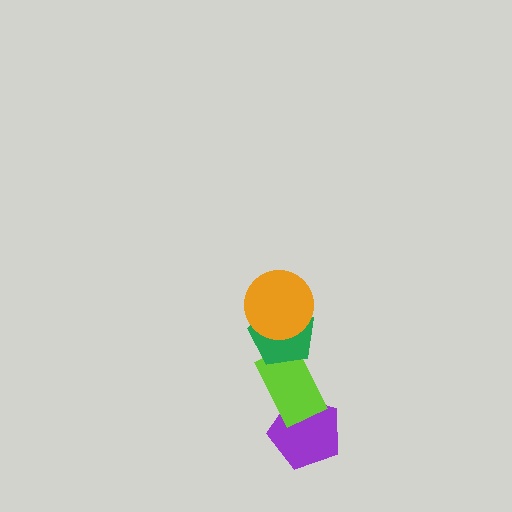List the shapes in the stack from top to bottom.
From top to bottom: the orange circle, the green pentagon, the lime rectangle, the purple pentagon.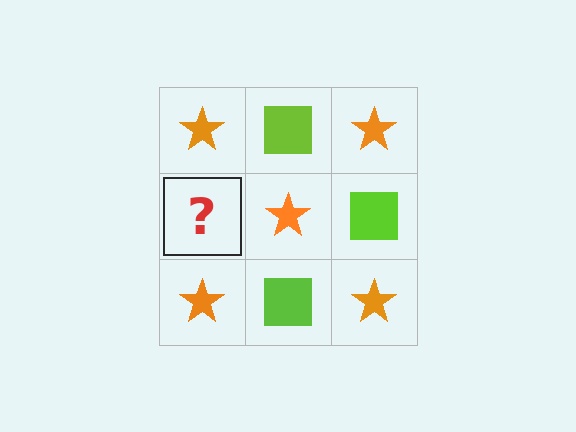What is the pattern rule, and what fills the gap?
The rule is that it alternates orange star and lime square in a checkerboard pattern. The gap should be filled with a lime square.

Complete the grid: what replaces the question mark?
The question mark should be replaced with a lime square.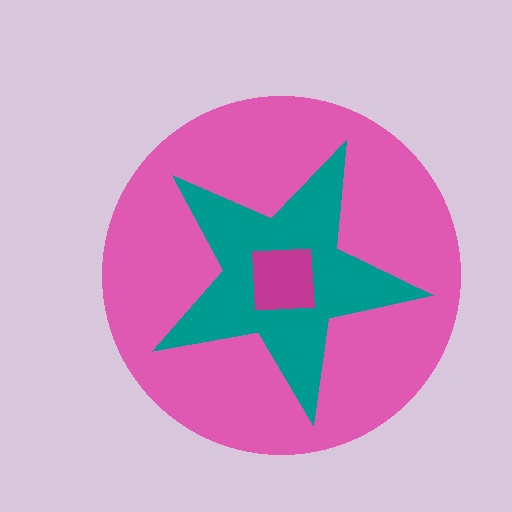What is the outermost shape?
The pink circle.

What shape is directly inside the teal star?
The magenta square.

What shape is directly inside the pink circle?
The teal star.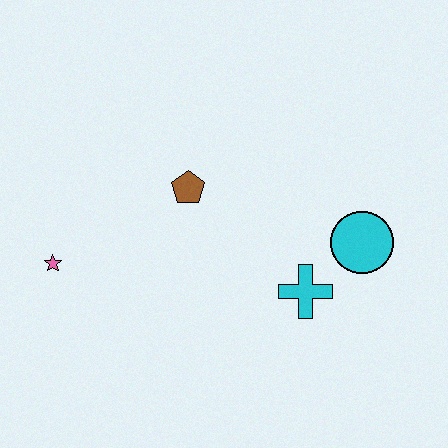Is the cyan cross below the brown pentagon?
Yes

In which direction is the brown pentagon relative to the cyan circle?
The brown pentagon is to the left of the cyan circle.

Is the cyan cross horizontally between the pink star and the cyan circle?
Yes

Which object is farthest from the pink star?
The cyan circle is farthest from the pink star.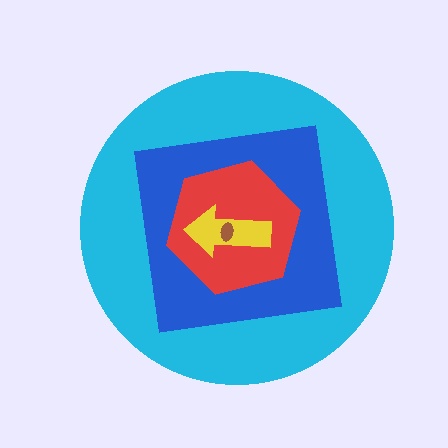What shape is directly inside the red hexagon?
The yellow arrow.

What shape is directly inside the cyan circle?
The blue square.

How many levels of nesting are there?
5.